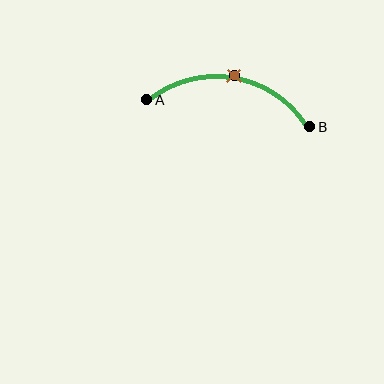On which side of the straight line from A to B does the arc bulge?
The arc bulges above the straight line connecting A and B.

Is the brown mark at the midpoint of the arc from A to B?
Yes. The brown mark lies on the arc at equal arc-length from both A and B — it is the arc midpoint.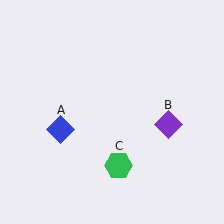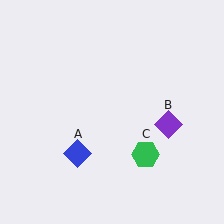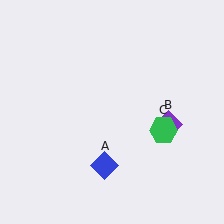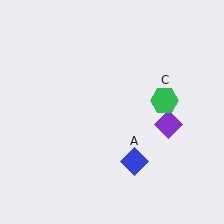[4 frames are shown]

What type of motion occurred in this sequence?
The blue diamond (object A), green hexagon (object C) rotated counterclockwise around the center of the scene.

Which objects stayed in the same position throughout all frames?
Purple diamond (object B) remained stationary.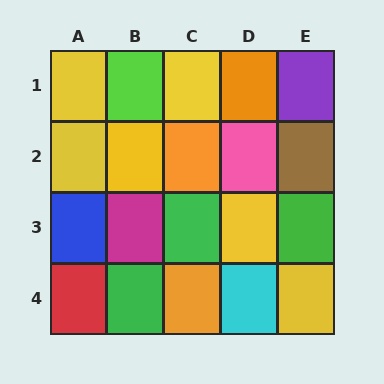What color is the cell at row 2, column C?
Orange.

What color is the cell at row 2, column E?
Brown.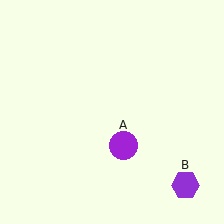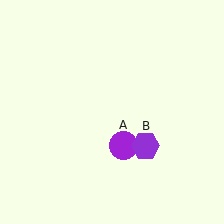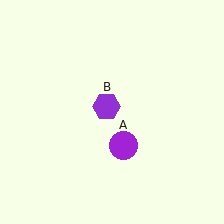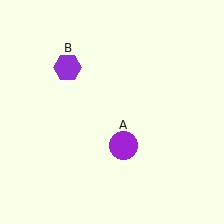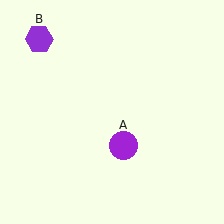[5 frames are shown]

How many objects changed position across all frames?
1 object changed position: purple hexagon (object B).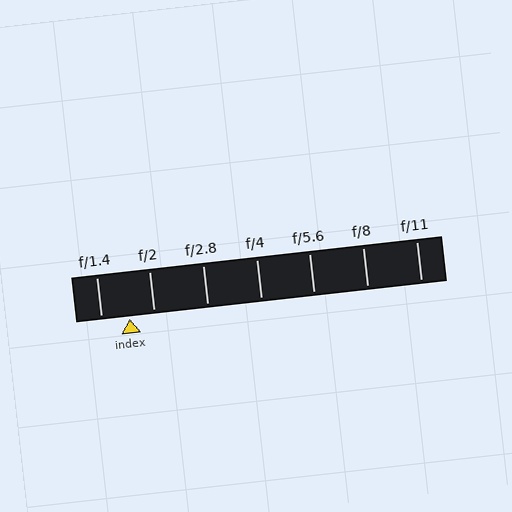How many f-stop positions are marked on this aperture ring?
There are 7 f-stop positions marked.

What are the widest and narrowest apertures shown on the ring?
The widest aperture shown is f/1.4 and the narrowest is f/11.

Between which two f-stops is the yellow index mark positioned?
The index mark is between f/1.4 and f/2.